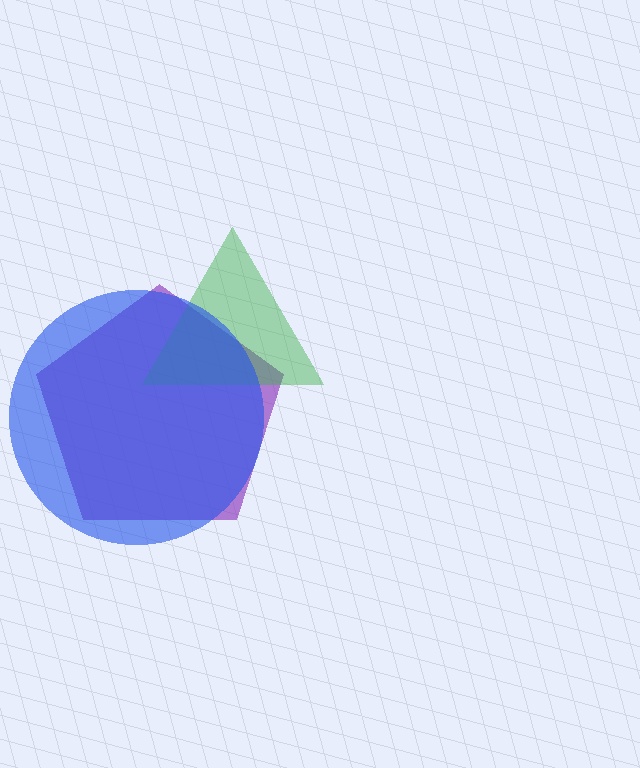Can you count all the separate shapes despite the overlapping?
Yes, there are 3 separate shapes.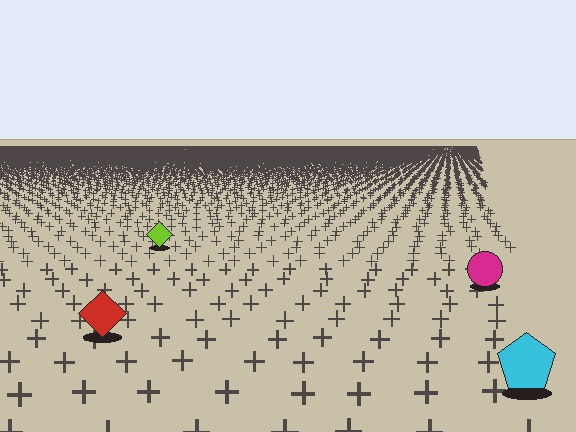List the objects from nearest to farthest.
From nearest to farthest: the cyan pentagon, the red diamond, the magenta circle, the lime diamond.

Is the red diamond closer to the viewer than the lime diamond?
Yes. The red diamond is closer — you can tell from the texture gradient: the ground texture is coarser near it.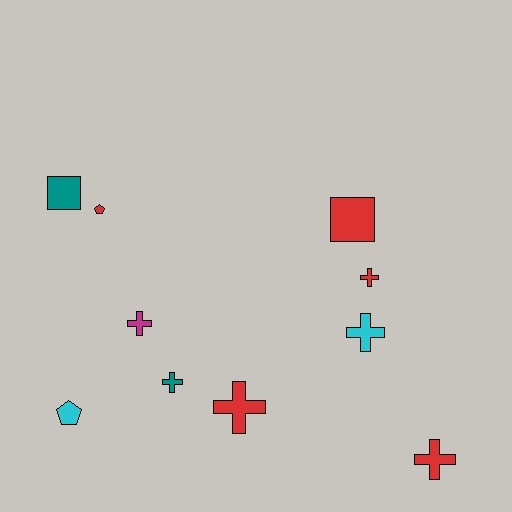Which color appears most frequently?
Red, with 5 objects.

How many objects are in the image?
There are 10 objects.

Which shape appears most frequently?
Cross, with 6 objects.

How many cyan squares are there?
There are no cyan squares.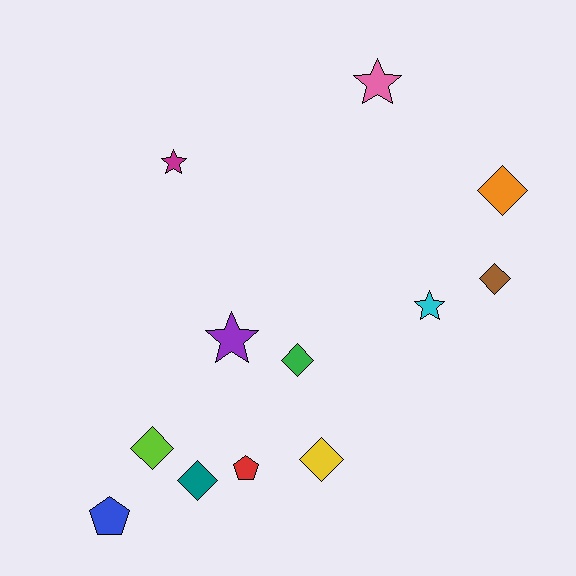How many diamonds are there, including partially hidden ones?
There are 6 diamonds.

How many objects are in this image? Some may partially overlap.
There are 12 objects.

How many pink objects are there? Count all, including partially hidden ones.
There is 1 pink object.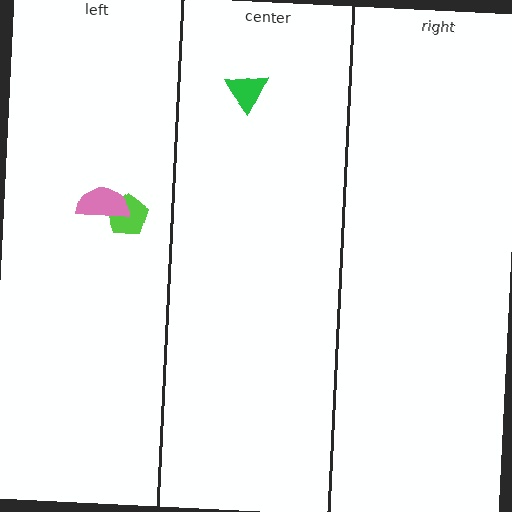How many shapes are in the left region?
2.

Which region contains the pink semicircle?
The left region.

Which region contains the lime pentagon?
The left region.